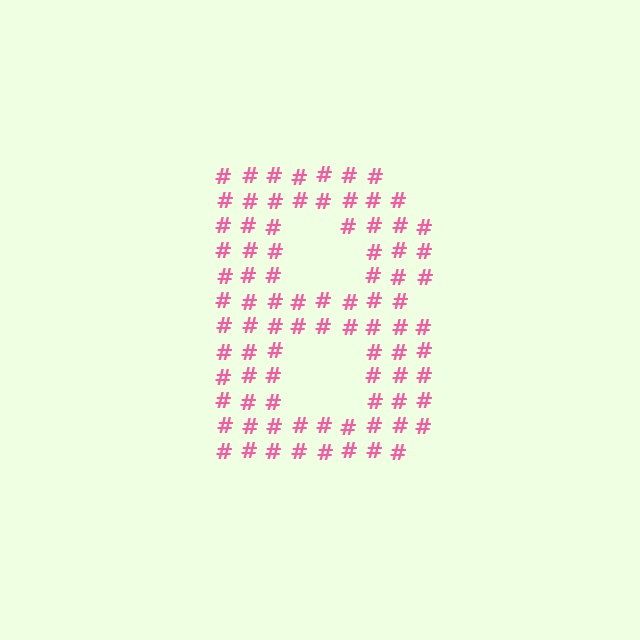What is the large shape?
The large shape is the letter B.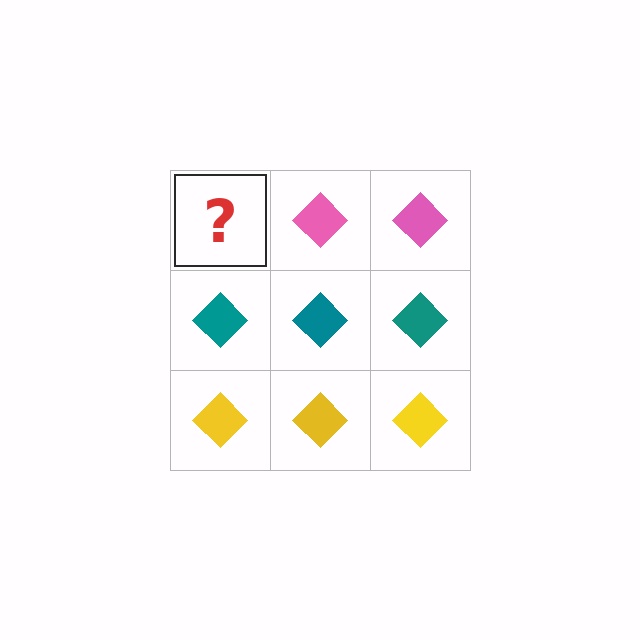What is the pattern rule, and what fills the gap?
The rule is that each row has a consistent color. The gap should be filled with a pink diamond.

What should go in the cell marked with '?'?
The missing cell should contain a pink diamond.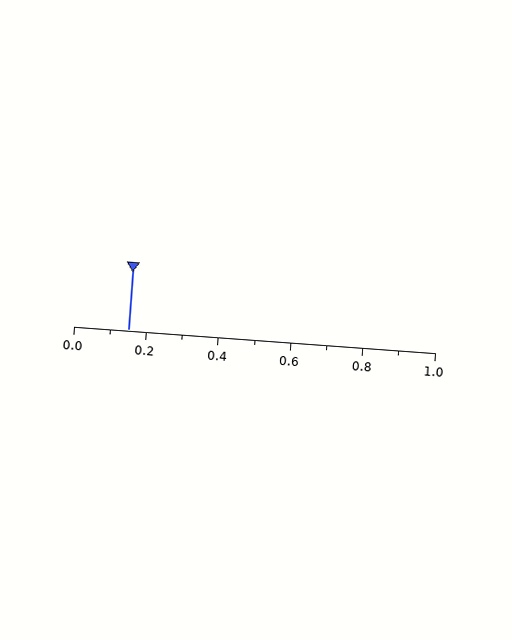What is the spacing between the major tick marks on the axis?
The major ticks are spaced 0.2 apart.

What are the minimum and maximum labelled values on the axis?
The axis runs from 0.0 to 1.0.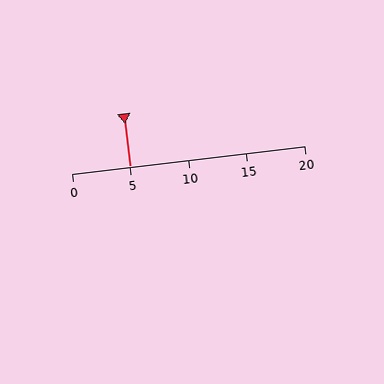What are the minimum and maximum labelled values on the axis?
The axis runs from 0 to 20.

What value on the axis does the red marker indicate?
The marker indicates approximately 5.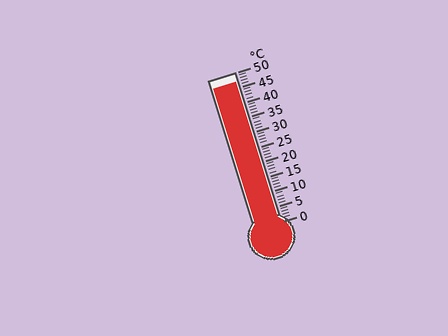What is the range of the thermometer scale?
The thermometer scale ranges from 0°C to 50°C.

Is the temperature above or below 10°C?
The temperature is above 10°C.